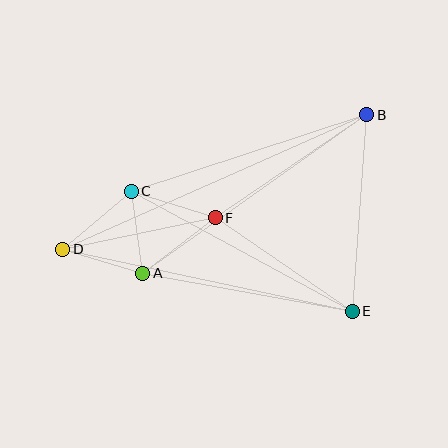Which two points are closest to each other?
Points A and C are closest to each other.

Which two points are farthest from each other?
Points B and D are farthest from each other.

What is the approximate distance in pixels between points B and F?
The distance between B and F is approximately 183 pixels.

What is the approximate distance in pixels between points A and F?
The distance between A and F is approximately 91 pixels.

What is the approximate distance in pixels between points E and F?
The distance between E and F is approximately 166 pixels.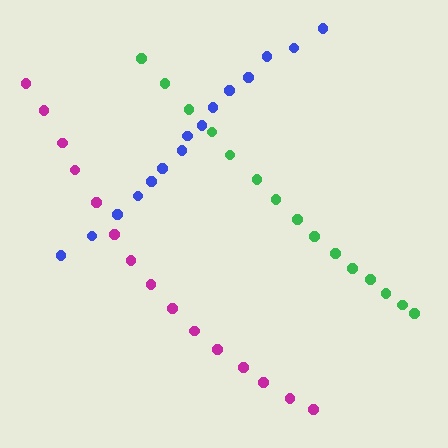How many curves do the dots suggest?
There are 3 distinct paths.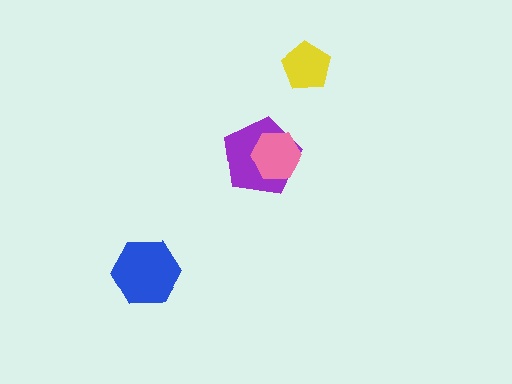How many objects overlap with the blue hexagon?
0 objects overlap with the blue hexagon.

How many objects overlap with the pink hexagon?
1 object overlaps with the pink hexagon.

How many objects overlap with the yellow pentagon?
0 objects overlap with the yellow pentagon.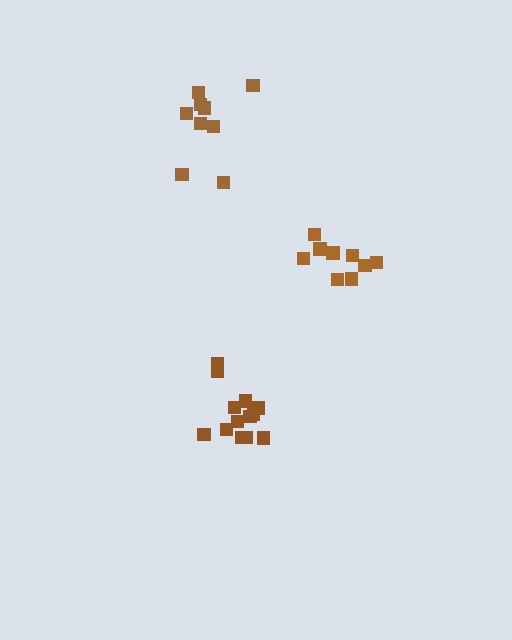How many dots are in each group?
Group 1: 9 dots, Group 2: 13 dots, Group 3: 9 dots (31 total).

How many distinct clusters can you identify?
There are 3 distinct clusters.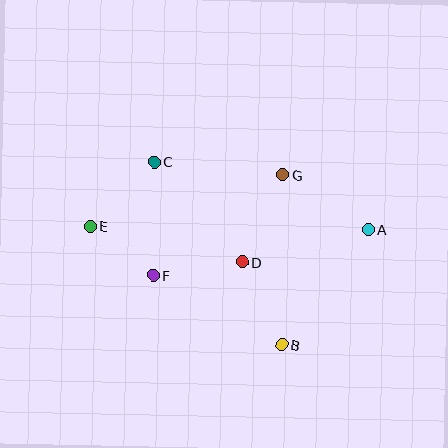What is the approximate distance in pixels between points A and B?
The distance between A and B is approximately 144 pixels.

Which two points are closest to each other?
Points E and F are closest to each other.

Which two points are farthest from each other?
Points A and E are farthest from each other.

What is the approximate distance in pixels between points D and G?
The distance between D and G is approximately 96 pixels.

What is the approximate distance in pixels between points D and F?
The distance between D and F is approximately 90 pixels.